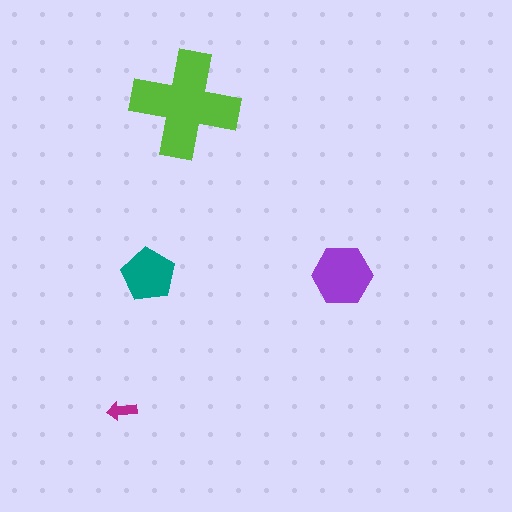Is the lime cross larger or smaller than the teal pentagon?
Larger.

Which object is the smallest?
The magenta arrow.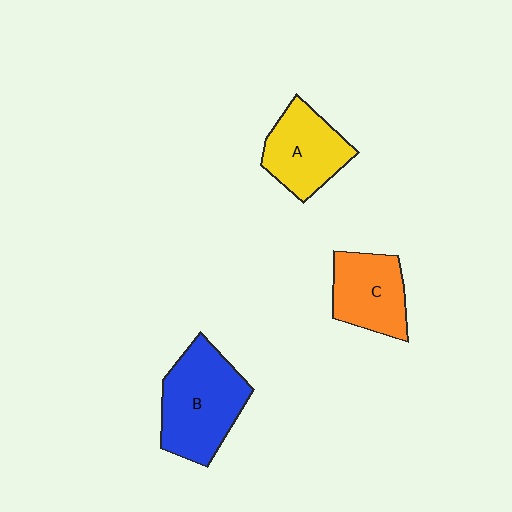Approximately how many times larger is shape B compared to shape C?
Approximately 1.4 times.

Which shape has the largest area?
Shape B (blue).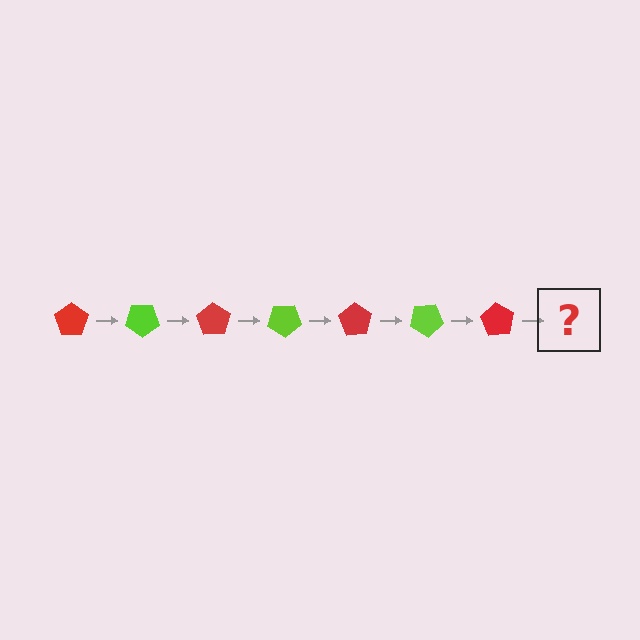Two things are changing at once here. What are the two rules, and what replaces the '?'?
The two rules are that it rotates 35 degrees each step and the color cycles through red and lime. The '?' should be a lime pentagon, rotated 245 degrees from the start.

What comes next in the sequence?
The next element should be a lime pentagon, rotated 245 degrees from the start.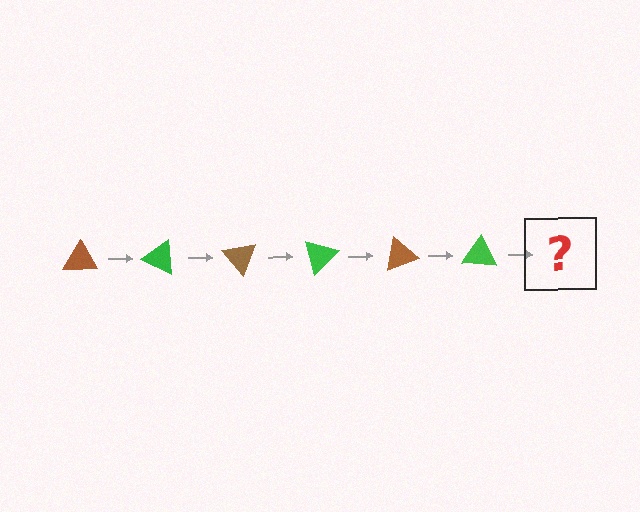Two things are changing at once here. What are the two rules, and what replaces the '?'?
The two rules are that it rotates 25 degrees each step and the color cycles through brown and green. The '?' should be a brown triangle, rotated 150 degrees from the start.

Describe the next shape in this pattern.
It should be a brown triangle, rotated 150 degrees from the start.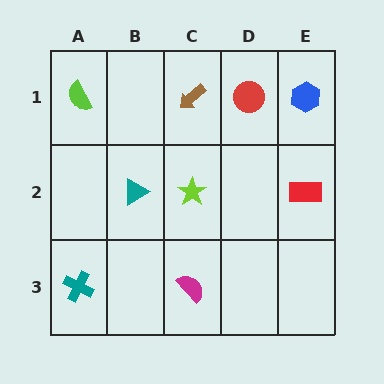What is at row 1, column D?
A red circle.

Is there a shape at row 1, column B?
No, that cell is empty.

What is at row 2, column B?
A teal triangle.